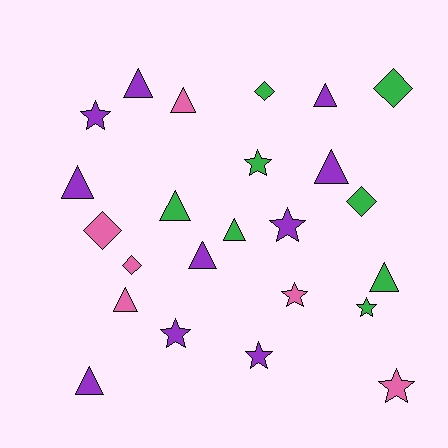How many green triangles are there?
There are 3 green triangles.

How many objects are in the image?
There are 24 objects.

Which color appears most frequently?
Purple, with 10 objects.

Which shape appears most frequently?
Triangle, with 11 objects.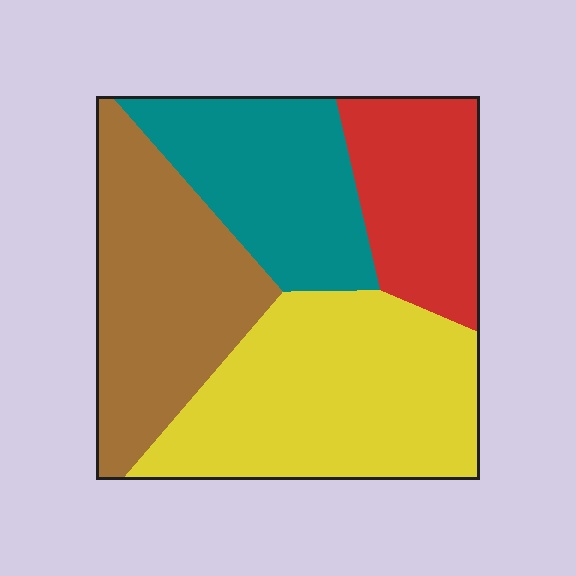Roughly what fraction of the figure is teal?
Teal covers about 20% of the figure.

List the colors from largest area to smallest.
From largest to smallest: yellow, brown, teal, red.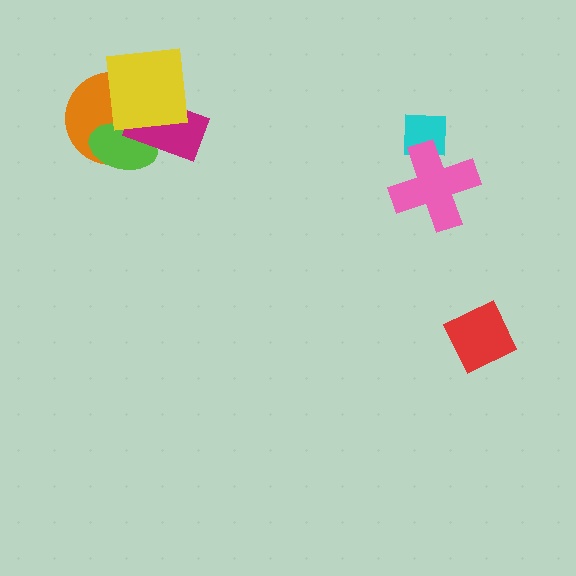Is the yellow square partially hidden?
No, no other shape covers it.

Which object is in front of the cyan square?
The pink cross is in front of the cyan square.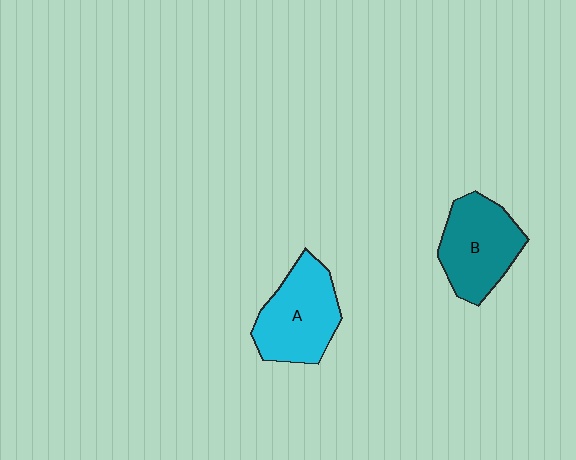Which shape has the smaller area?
Shape B (teal).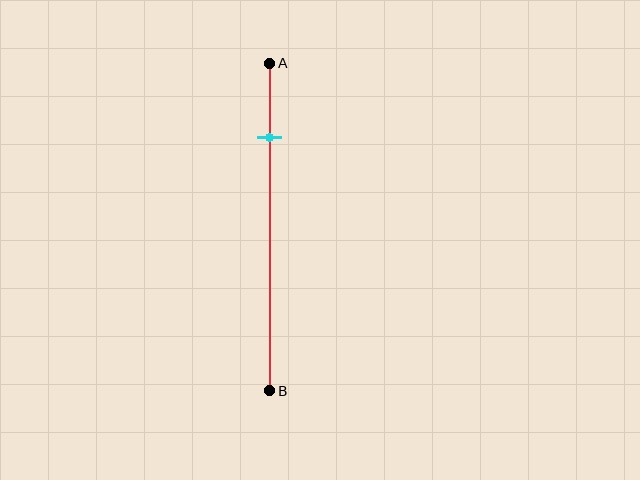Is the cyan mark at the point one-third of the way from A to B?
No, the mark is at about 20% from A, not at the 33% one-third point.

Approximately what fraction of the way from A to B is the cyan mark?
The cyan mark is approximately 20% of the way from A to B.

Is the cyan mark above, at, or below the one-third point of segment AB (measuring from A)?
The cyan mark is above the one-third point of segment AB.